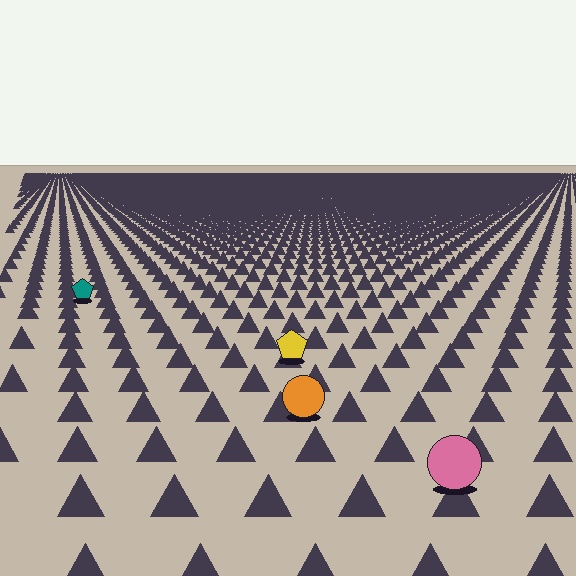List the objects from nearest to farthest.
From nearest to farthest: the pink circle, the orange circle, the yellow pentagon, the teal pentagon.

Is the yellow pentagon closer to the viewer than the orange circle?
No. The orange circle is closer — you can tell from the texture gradient: the ground texture is coarser near it.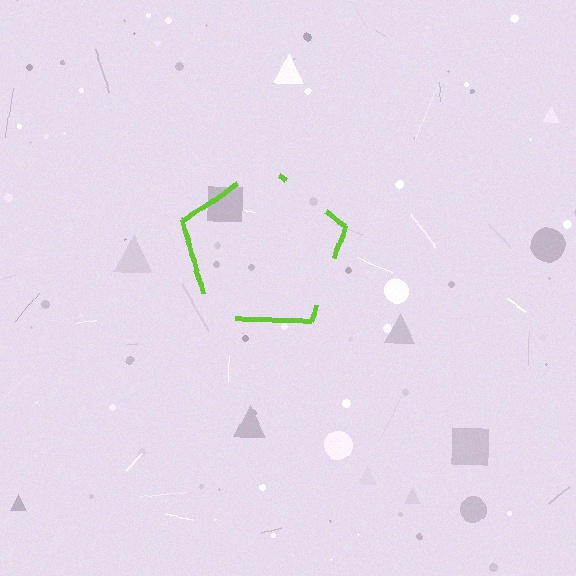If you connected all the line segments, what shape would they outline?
They would outline a pentagon.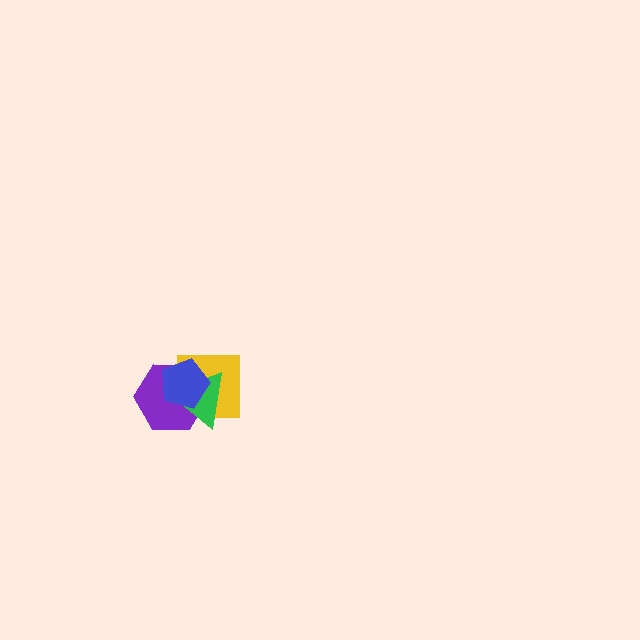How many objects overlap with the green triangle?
3 objects overlap with the green triangle.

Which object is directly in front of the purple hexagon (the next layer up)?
The green triangle is directly in front of the purple hexagon.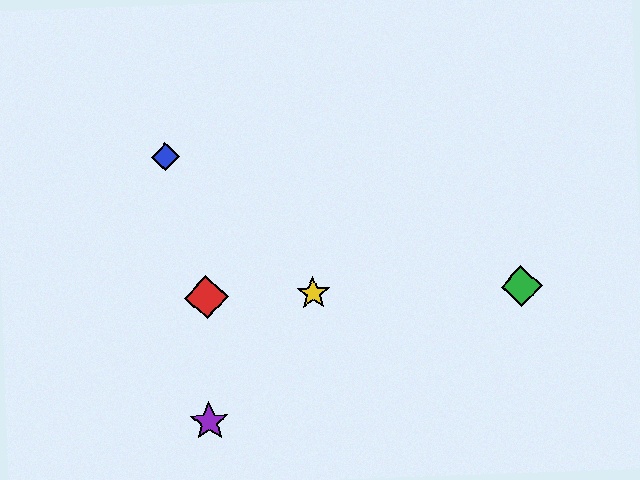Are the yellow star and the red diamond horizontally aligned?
Yes, both are at y≈293.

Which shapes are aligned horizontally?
The red diamond, the green diamond, the yellow star are aligned horizontally.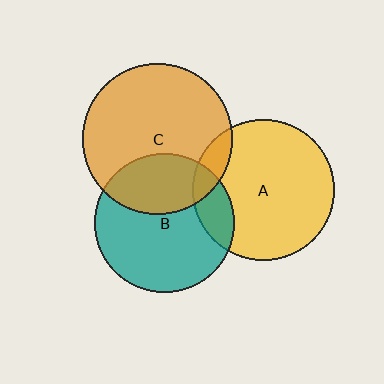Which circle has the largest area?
Circle C (orange).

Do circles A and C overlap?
Yes.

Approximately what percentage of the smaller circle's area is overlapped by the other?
Approximately 10%.